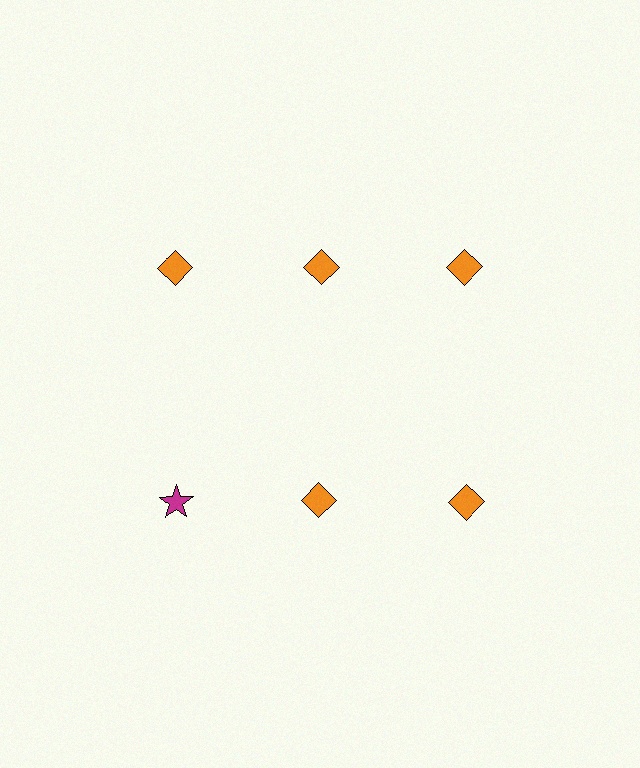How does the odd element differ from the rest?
It differs in both color (magenta instead of orange) and shape (star instead of diamond).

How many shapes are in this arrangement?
There are 6 shapes arranged in a grid pattern.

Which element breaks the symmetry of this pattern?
The magenta star in the second row, leftmost column breaks the symmetry. All other shapes are orange diamonds.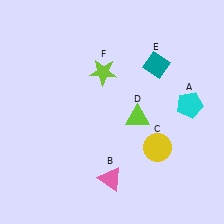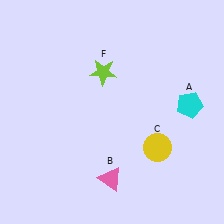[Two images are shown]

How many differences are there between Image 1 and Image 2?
There are 2 differences between the two images.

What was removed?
The teal diamond (E), the lime triangle (D) were removed in Image 2.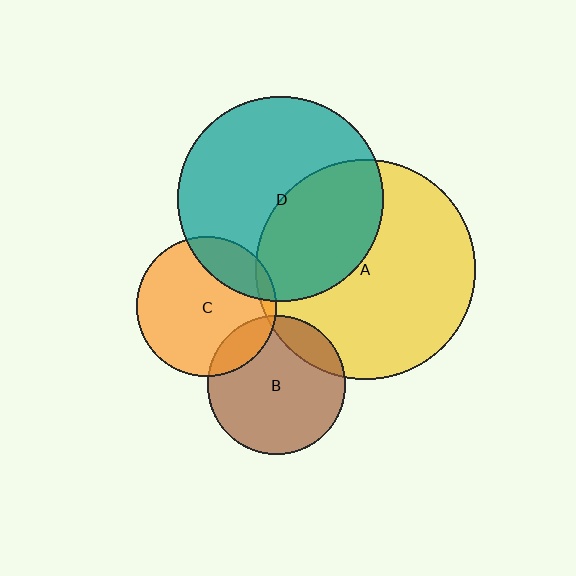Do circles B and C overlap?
Yes.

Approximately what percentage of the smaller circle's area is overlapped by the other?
Approximately 15%.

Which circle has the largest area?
Circle A (yellow).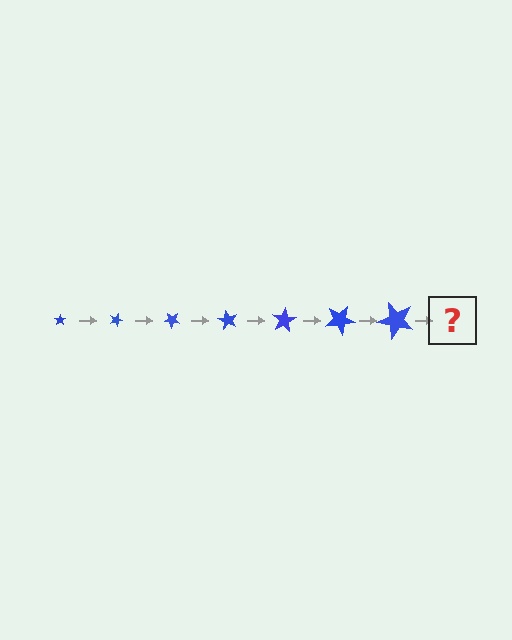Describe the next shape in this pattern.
It should be a star, larger than the previous one and rotated 140 degrees from the start.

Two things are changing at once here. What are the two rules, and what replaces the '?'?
The two rules are that the star grows larger each step and it rotates 20 degrees each step. The '?' should be a star, larger than the previous one and rotated 140 degrees from the start.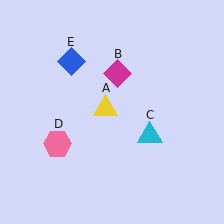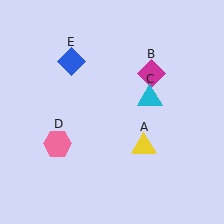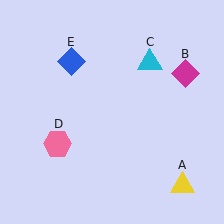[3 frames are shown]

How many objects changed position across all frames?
3 objects changed position: yellow triangle (object A), magenta diamond (object B), cyan triangle (object C).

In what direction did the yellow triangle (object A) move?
The yellow triangle (object A) moved down and to the right.